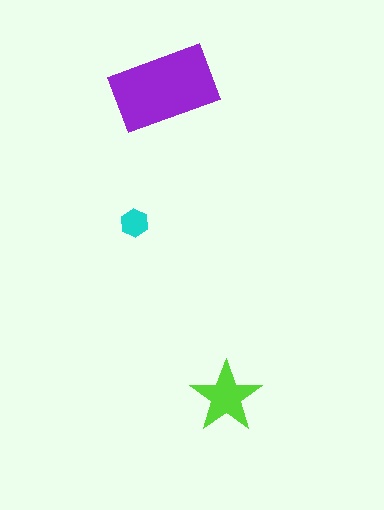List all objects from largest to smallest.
The purple rectangle, the lime star, the cyan hexagon.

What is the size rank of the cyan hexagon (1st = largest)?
3rd.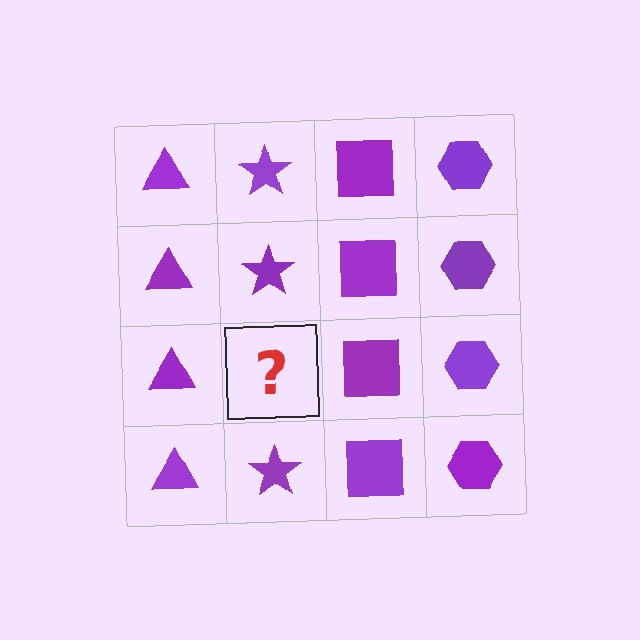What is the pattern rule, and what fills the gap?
The rule is that each column has a consistent shape. The gap should be filled with a purple star.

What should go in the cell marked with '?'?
The missing cell should contain a purple star.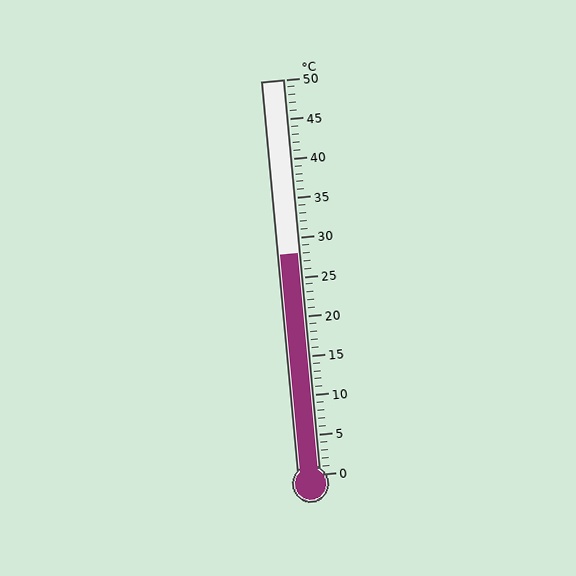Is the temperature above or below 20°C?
The temperature is above 20°C.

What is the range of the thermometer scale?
The thermometer scale ranges from 0°C to 50°C.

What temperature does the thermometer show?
The thermometer shows approximately 28°C.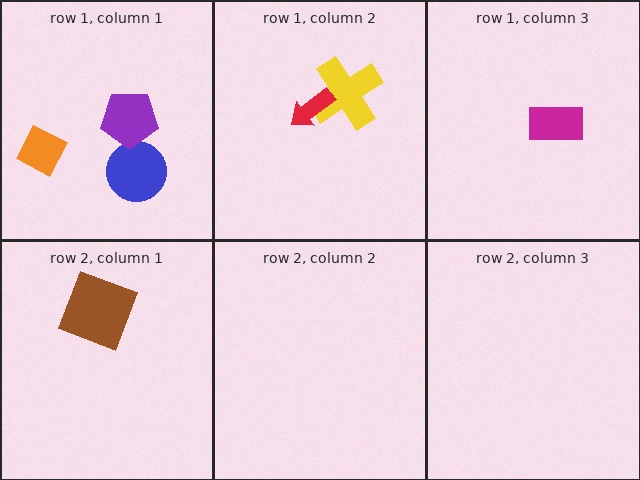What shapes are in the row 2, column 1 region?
The brown square.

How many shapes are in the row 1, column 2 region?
2.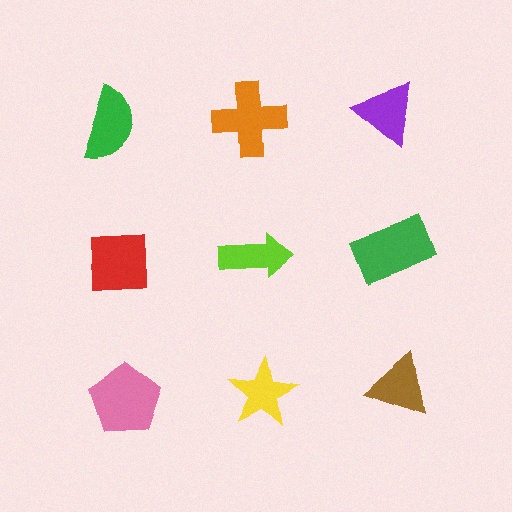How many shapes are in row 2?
3 shapes.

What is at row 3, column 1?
A pink pentagon.